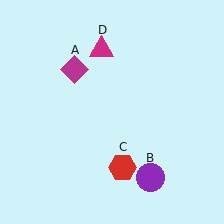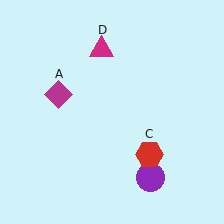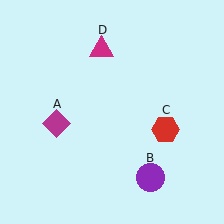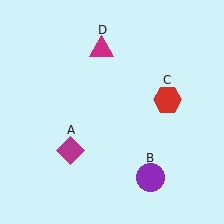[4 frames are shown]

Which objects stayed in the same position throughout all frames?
Purple circle (object B) and magenta triangle (object D) remained stationary.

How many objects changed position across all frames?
2 objects changed position: magenta diamond (object A), red hexagon (object C).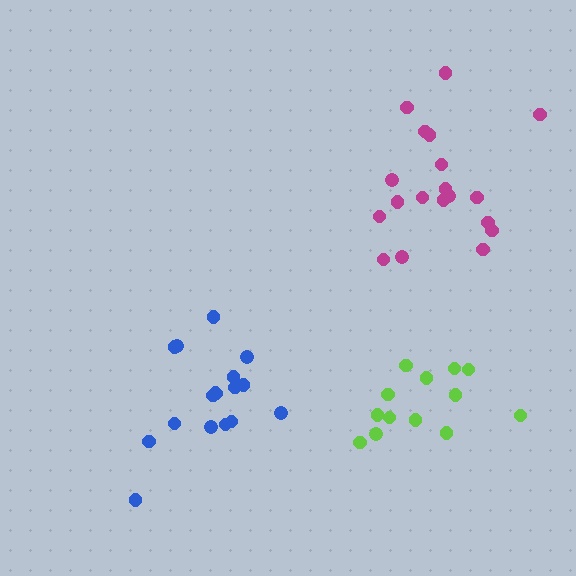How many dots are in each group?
Group 1: 19 dots, Group 2: 13 dots, Group 3: 17 dots (49 total).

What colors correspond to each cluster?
The clusters are colored: magenta, lime, blue.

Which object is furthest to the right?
The magenta cluster is rightmost.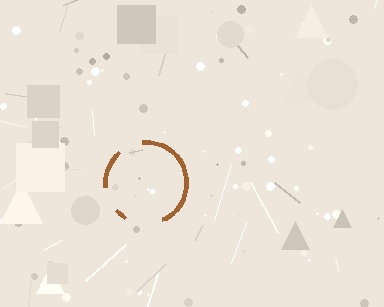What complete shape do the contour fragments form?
The contour fragments form a circle.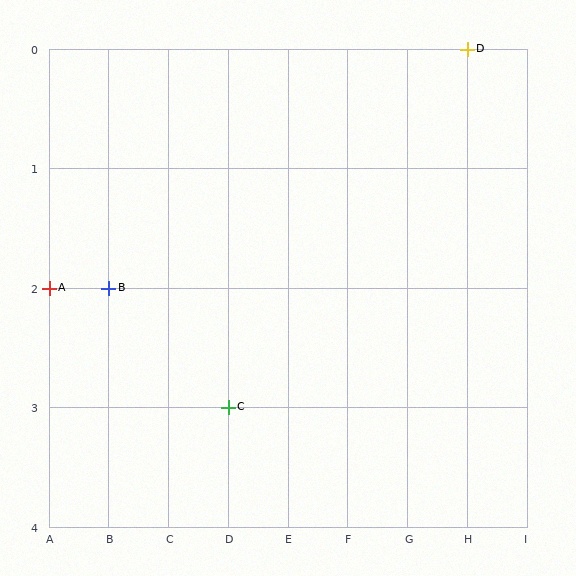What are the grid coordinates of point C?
Point C is at grid coordinates (D, 3).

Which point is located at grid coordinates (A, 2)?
Point A is at (A, 2).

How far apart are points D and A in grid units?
Points D and A are 7 columns and 2 rows apart (about 7.3 grid units diagonally).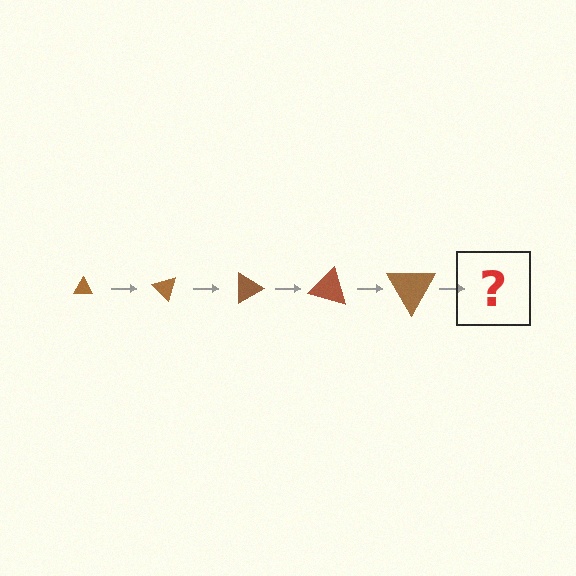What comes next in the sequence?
The next element should be a triangle, larger than the previous one and rotated 225 degrees from the start.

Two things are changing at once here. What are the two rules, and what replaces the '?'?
The two rules are that the triangle grows larger each step and it rotates 45 degrees each step. The '?' should be a triangle, larger than the previous one and rotated 225 degrees from the start.